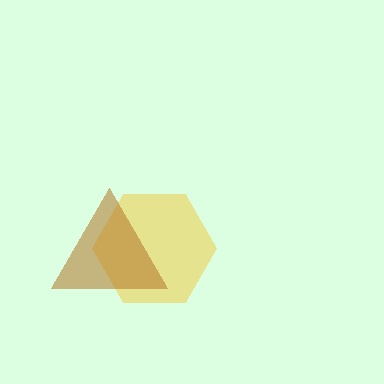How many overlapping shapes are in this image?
There are 2 overlapping shapes in the image.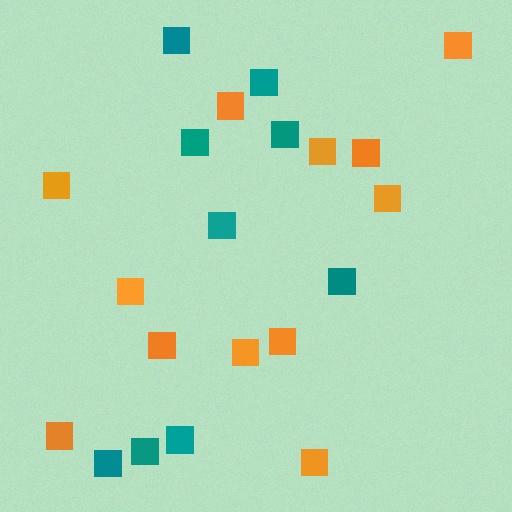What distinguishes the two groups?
There are 2 groups: one group of orange squares (12) and one group of teal squares (9).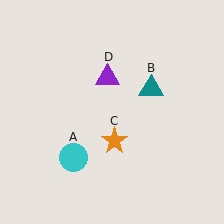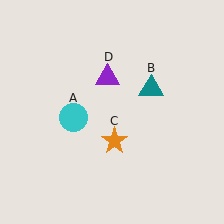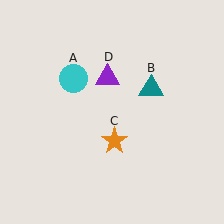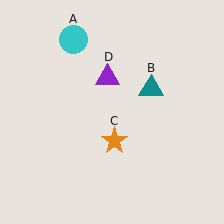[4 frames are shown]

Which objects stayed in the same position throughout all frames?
Teal triangle (object B) and orange star (object C) and purple triangle (object D) remained stationary.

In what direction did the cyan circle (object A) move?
The cyan circle (object A) moved up.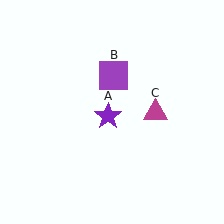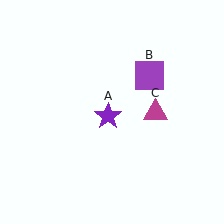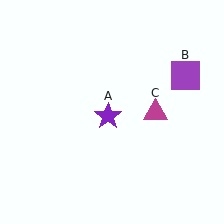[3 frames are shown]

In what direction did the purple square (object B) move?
The purple square (object B) moved right.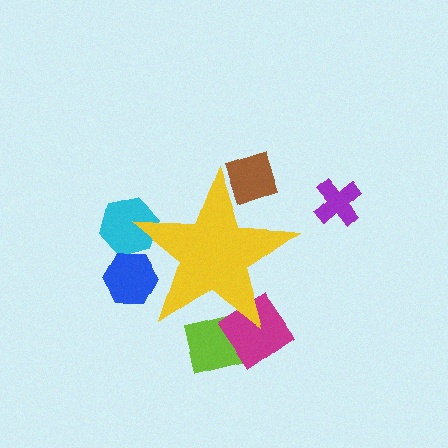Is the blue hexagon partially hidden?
Yes, the blue hexagon is partially hidden behind the yellow star.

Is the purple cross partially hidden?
No, the purple cross is fully visible.